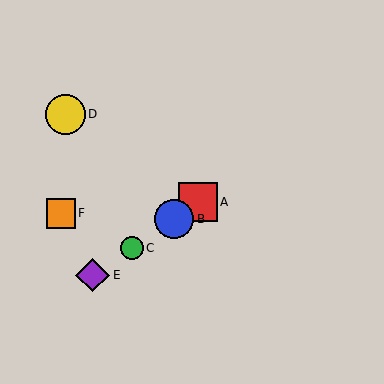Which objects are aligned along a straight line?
Objects A, B, C, E are aligned along a straight line.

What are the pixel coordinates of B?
Object B is at (174, 219).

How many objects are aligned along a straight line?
4 objects (A, B, C, E) are aligned along a straight line.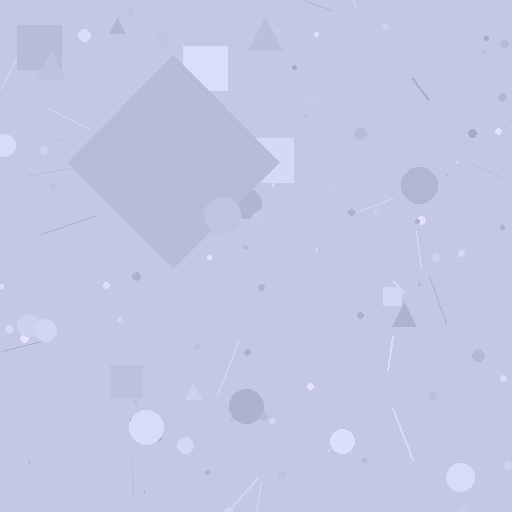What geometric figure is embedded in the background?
A diamond is embedded in the background.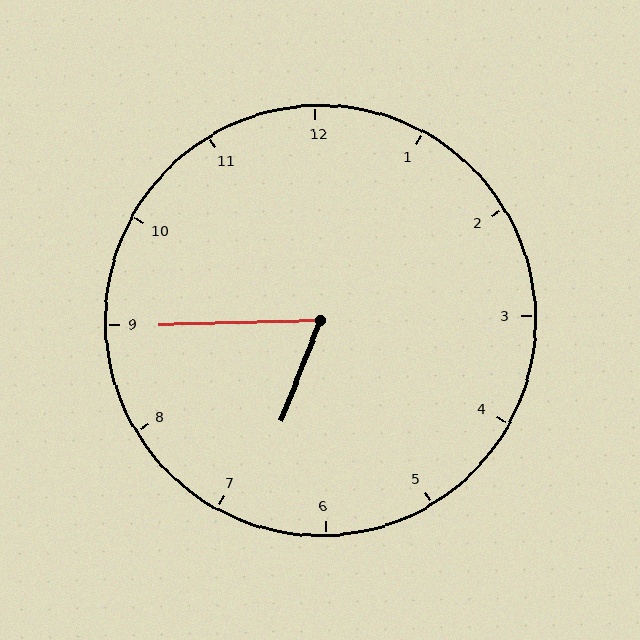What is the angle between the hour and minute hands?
Approximately 68 degrees.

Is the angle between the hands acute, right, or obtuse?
It is acute.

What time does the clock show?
6:45.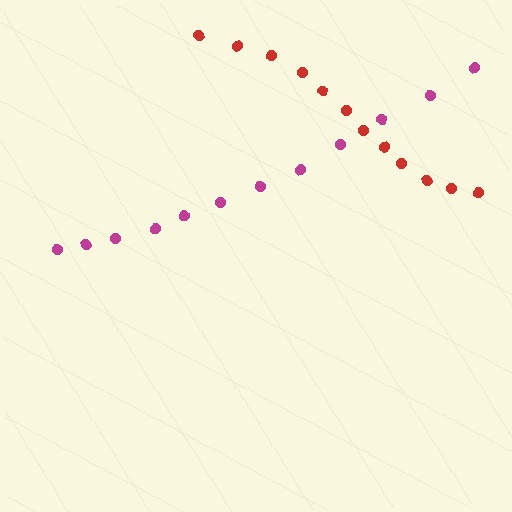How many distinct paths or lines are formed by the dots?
There are 2 distinct paths.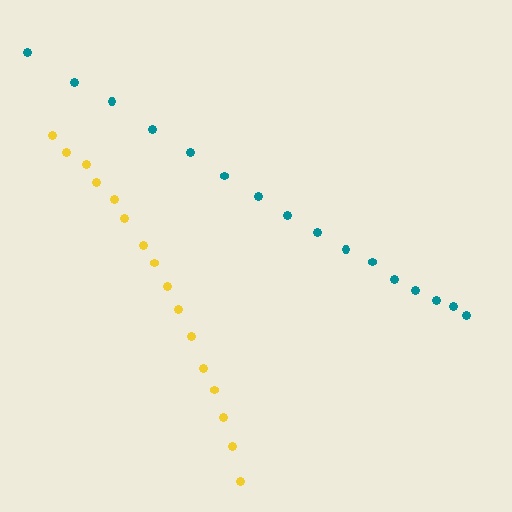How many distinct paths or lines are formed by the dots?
There are 2 distinct paths.